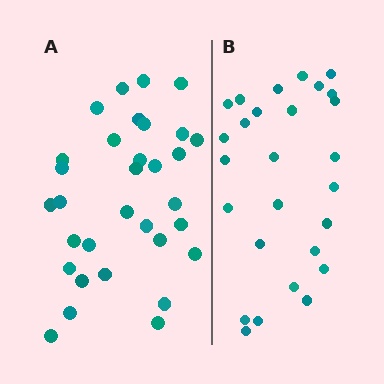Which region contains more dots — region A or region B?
Region A (the left region) has more dots.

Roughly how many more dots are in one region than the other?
Region A has about 5 more dots than region B.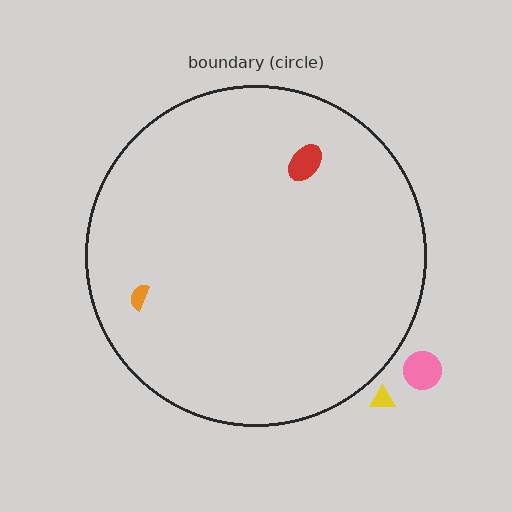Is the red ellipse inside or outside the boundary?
Inside.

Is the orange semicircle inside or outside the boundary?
Inside.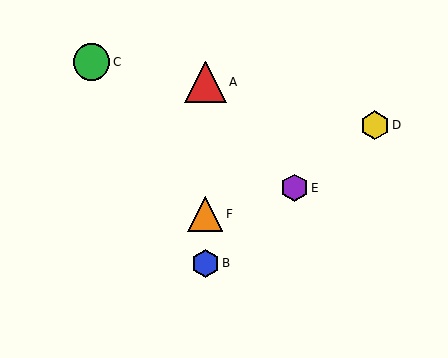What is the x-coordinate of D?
Object D is at x≈375.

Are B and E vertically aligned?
No, B is at x≈205 and E is at x≈294.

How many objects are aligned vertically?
3 objects (A, B, F) are aligned vertically.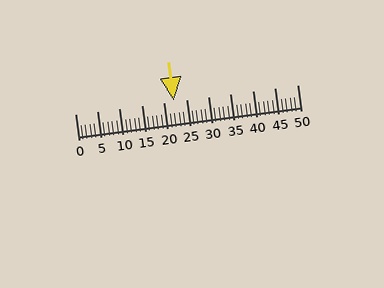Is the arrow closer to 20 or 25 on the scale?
The arrow is closer to 20.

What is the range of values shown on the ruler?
The ruler shows values from 0 to 50.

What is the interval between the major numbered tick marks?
The major tick marks are spaced 5 units apart.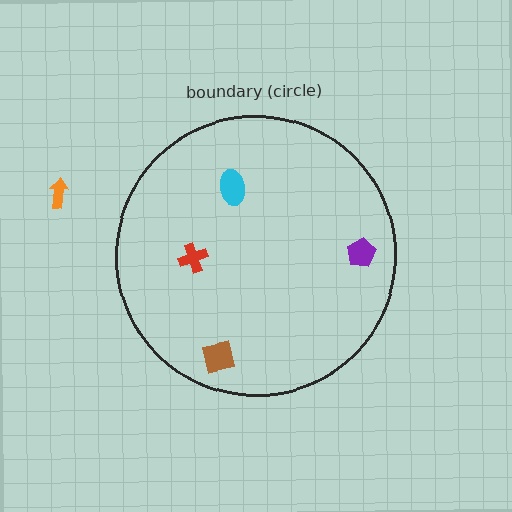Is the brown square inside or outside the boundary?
Inside.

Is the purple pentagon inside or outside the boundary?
Inside.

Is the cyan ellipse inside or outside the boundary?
Inside.